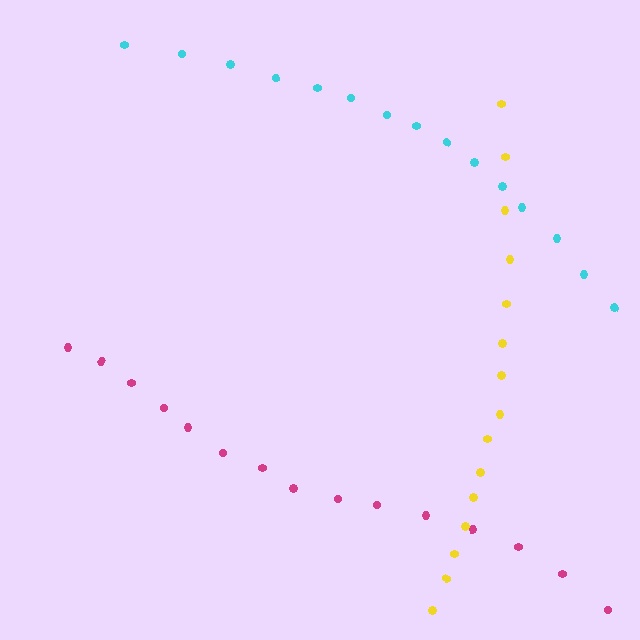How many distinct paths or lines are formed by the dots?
There are 3 distinct paths.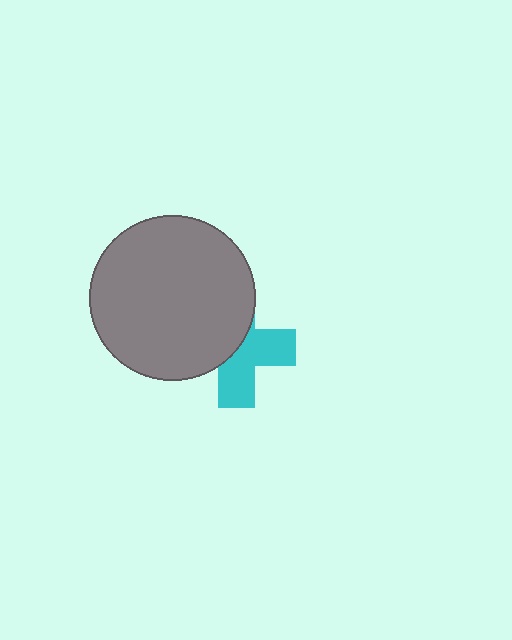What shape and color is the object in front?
The object in front is a gray circle.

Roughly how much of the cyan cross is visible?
About half of it is visible (roughly 49%).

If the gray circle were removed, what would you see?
You would see the complete cyan cross.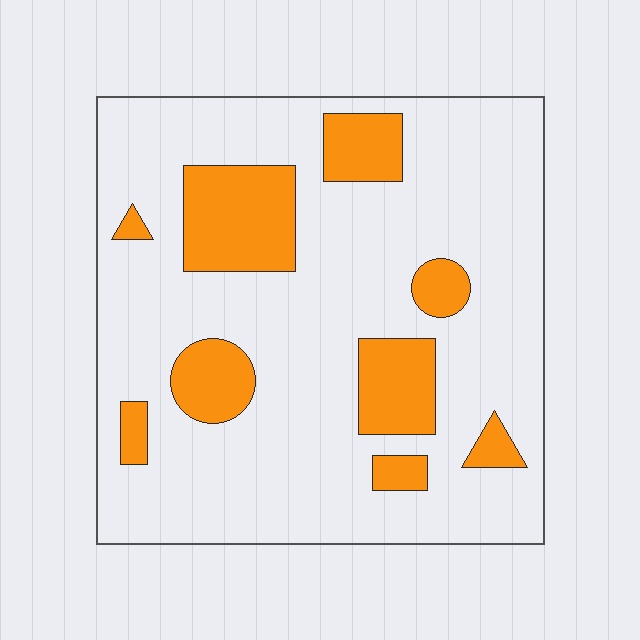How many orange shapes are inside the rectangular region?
9.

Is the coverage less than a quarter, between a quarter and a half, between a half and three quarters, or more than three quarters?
Less than a quarter.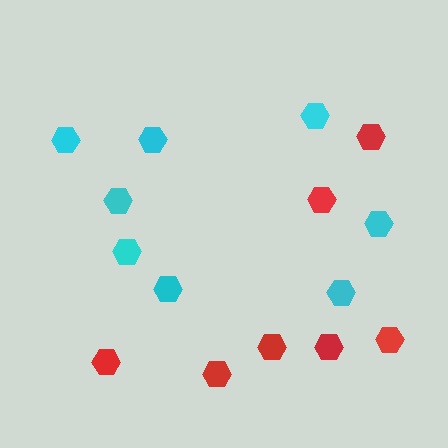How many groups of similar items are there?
There are 2 groups: one group of cyan hexagons (8) and one group of red hexagons (7).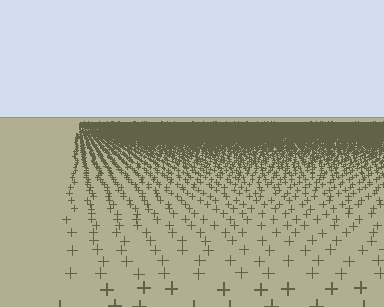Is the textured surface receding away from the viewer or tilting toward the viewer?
The surface is receding away from the viewer. Texture elements get smaller and denser toward the top.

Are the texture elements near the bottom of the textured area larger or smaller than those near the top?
Larger. Near the bottom, elements are closer to the viewer and appear at a bigger on-screen size.